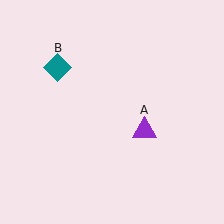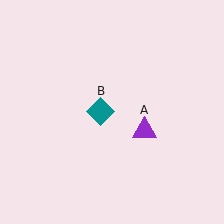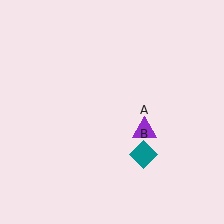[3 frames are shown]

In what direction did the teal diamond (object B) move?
The teal diamond (object B) moved down and to the right.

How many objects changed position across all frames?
1 object changed position: teal diamond (object B).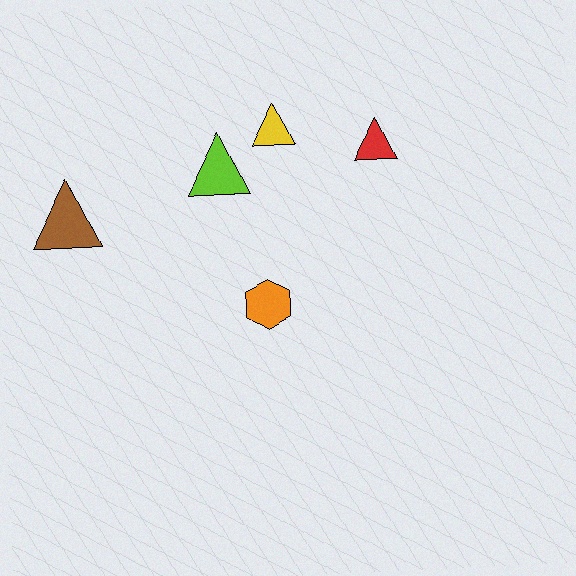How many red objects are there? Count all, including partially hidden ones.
There is 1 red object.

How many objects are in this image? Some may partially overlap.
There are 5 objects.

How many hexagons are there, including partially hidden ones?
There is 1 hexagon.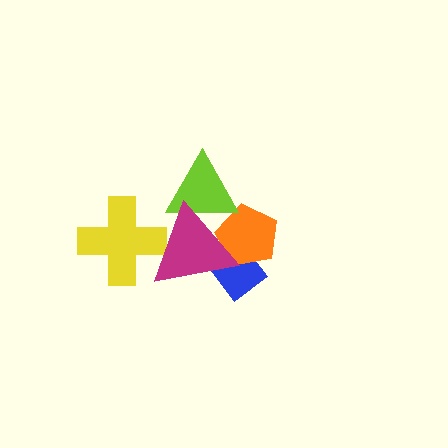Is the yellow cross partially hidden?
Yes, it is partially covered by another shape.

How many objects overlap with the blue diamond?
2 objects overlap with the blue diamond.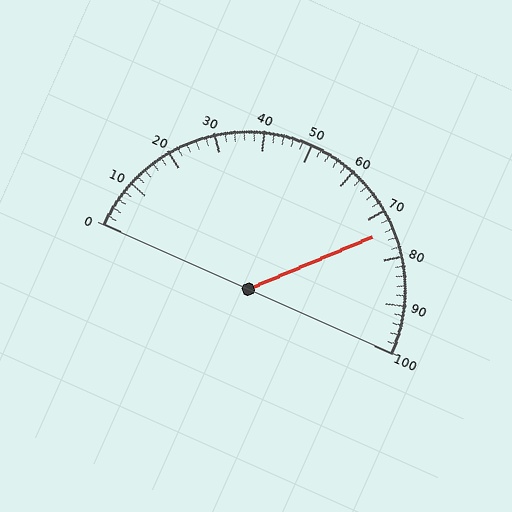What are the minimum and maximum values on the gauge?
The gauge ranges from 0 to 100.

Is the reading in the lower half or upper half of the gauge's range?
The reading is in the upper half of the range (0 to 100).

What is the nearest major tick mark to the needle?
The nearest major tick mark is 70.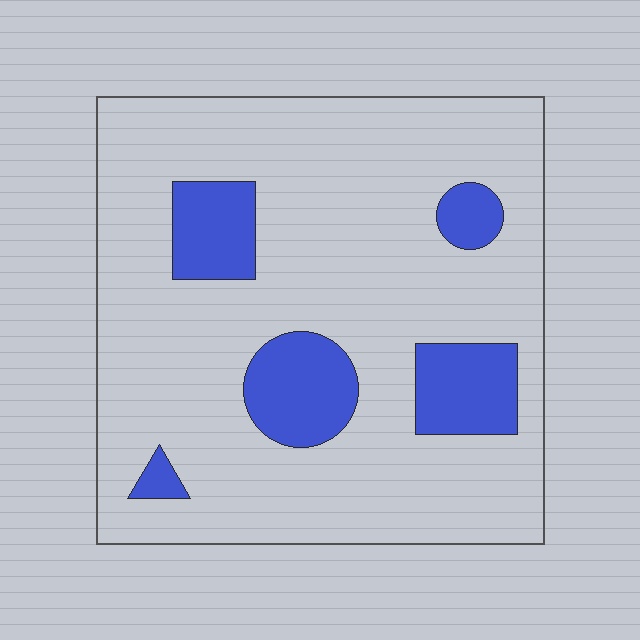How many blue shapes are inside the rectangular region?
5.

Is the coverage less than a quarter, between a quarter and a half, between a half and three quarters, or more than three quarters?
Less than a quarter.